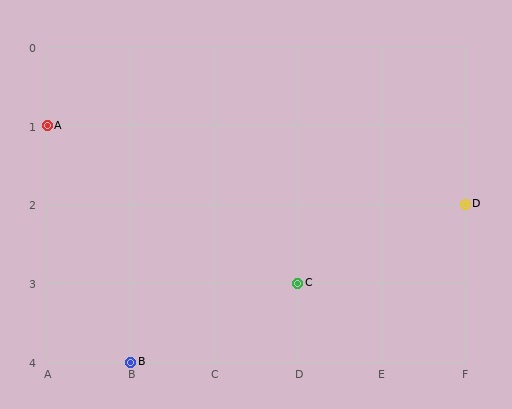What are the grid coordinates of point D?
Point D is at grid coordinates (F, 2).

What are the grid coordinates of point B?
Point B is at grid coordinates (B, 4).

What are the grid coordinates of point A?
Point A is at grid coordinates (A, 1).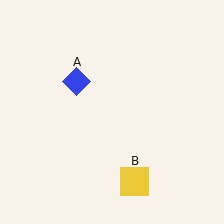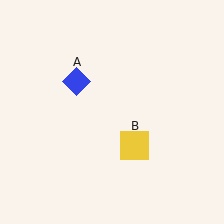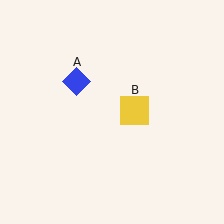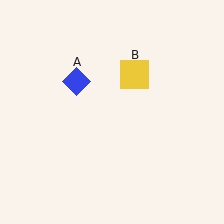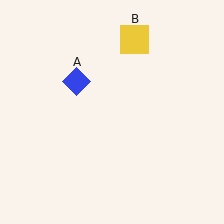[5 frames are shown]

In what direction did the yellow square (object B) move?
The yellow square (object B) moved up.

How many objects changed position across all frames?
1 object changed position: yellow square (object B).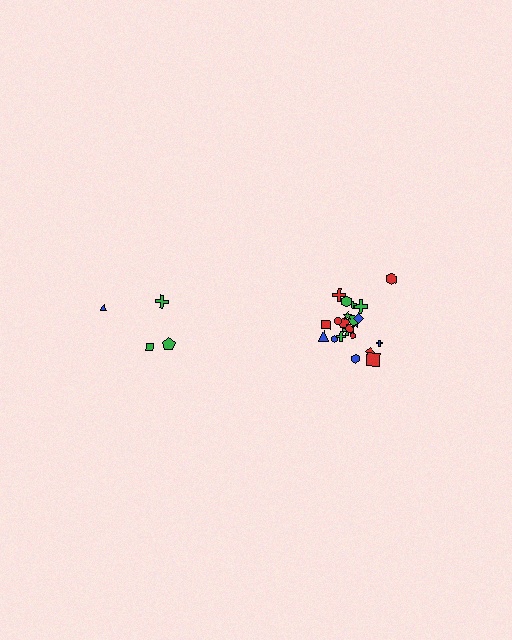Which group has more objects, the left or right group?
The right group.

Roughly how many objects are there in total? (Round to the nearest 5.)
Roughly 25 objects in total.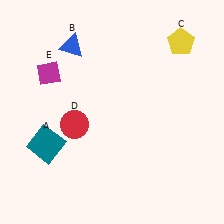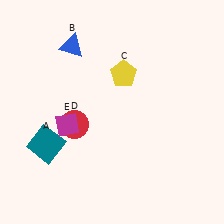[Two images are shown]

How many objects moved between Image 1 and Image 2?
2 objects moved between the two images.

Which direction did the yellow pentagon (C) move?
The yellow pentagon (C) moved left.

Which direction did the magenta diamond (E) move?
The magenta diamond (E) moved down.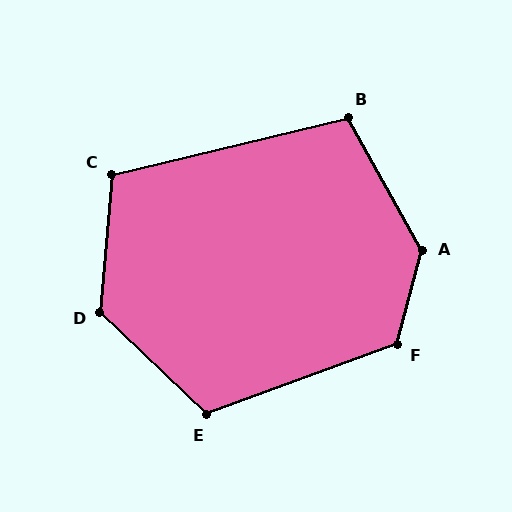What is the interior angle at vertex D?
Approximately 129 degrees (obtuse).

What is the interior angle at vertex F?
Approximately 125 degrees (obtuse).